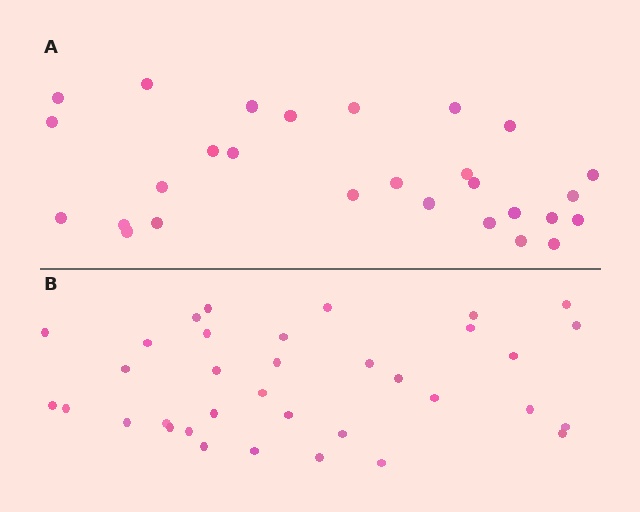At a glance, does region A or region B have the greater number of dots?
Region B (the bottom region) has more dots.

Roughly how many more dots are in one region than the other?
Region B has roughly 8 or so more dots than region A.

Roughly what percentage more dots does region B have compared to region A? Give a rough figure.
About 25% more.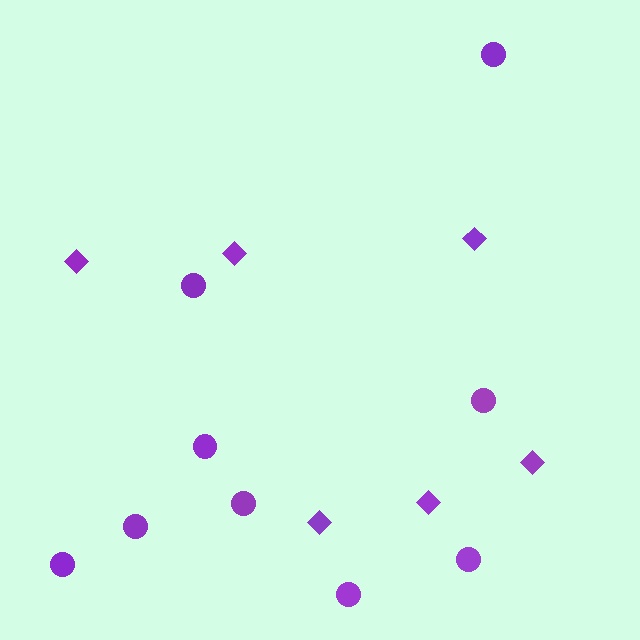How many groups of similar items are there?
There are 2 groups: one group of circles (9) and one group of diamonds (6).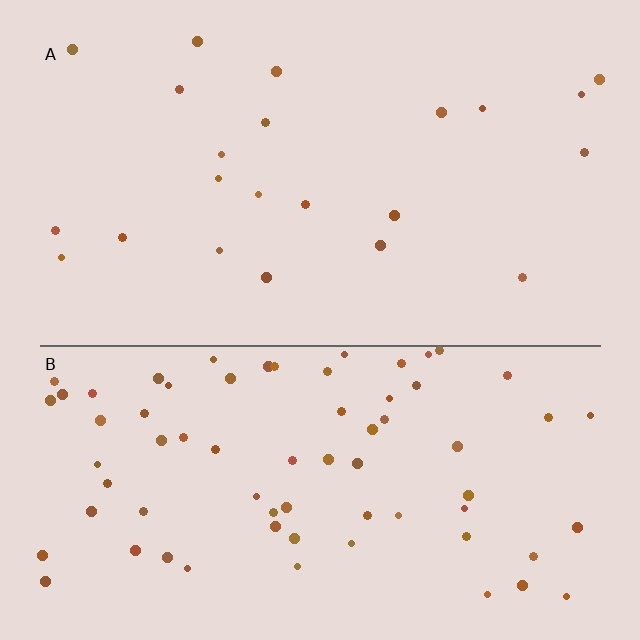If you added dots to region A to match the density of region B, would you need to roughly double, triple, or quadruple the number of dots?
Approximately triple.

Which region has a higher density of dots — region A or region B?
B (the bottom).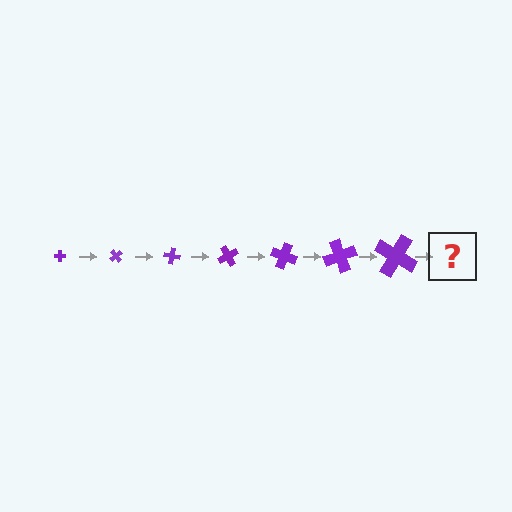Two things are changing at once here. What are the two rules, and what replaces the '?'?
The two rules are that the cross grows larger each step and it rotates 50 degrees each step. The '?' should be a cross, larger than the previous one and rotated 350 degrees from the start.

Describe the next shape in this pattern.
It should be a cross, larger than the previous one and rotated 350 degrees from the start.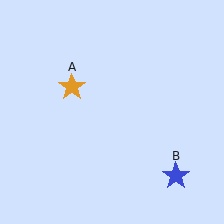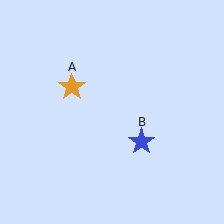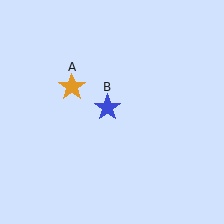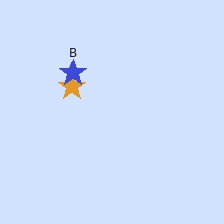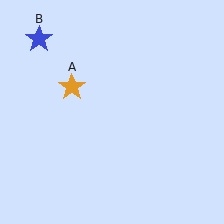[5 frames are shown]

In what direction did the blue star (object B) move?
The blue star (object B) moved up and to the left.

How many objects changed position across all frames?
1 object changed position: blue star (object B).